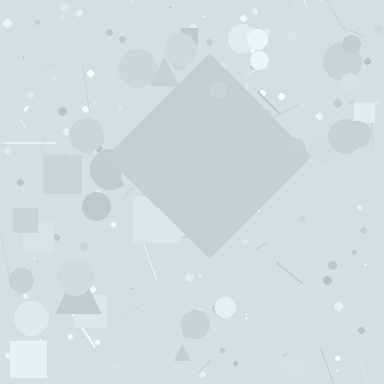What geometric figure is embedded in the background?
A diamond is embedded in the background.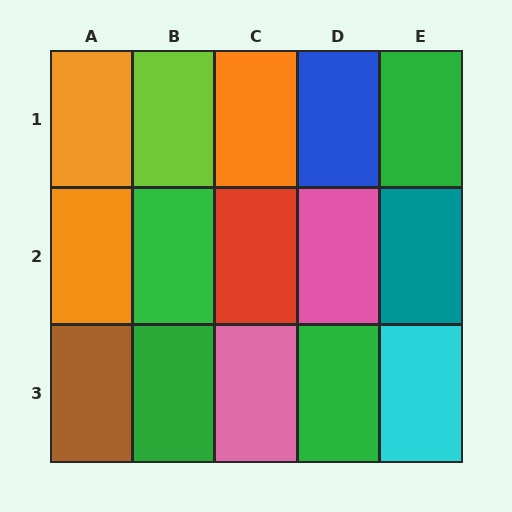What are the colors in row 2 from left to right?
Orange, green, red, pink, teal.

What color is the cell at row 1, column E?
Green.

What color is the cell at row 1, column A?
Orange.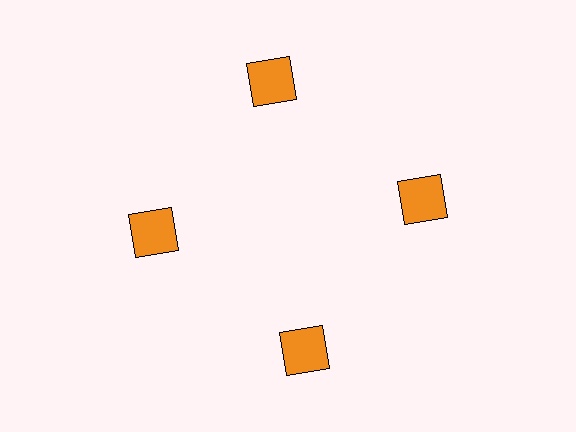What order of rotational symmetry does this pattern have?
This pattern has 4-fold rotational symmetry.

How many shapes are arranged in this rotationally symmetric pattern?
There are 4 shapes, arranged in 4 groups of 1.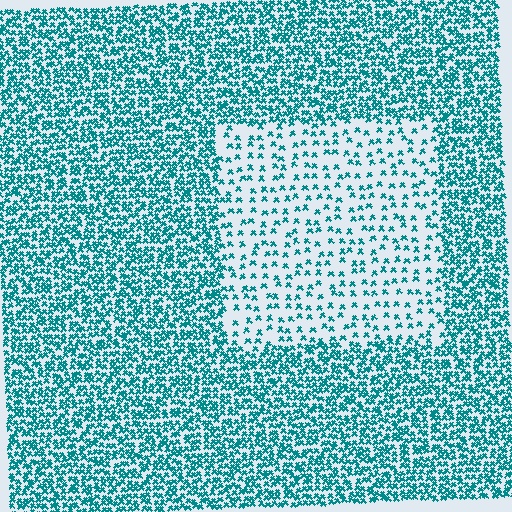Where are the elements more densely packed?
The elements are more densely packed outside the rectangle boundary.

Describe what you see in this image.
The image contains small teal elements arranged at two different densities. A rectangle-shaped region is visible where the elements are less densely packed than the surrounding area.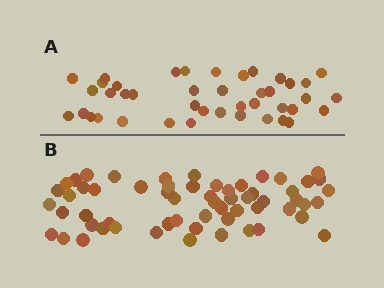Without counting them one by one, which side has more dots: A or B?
Region B (the bottom region) has more dots.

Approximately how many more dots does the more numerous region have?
Region B has approximately 20 more dots than region A.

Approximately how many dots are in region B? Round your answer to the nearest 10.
About 60 dots.